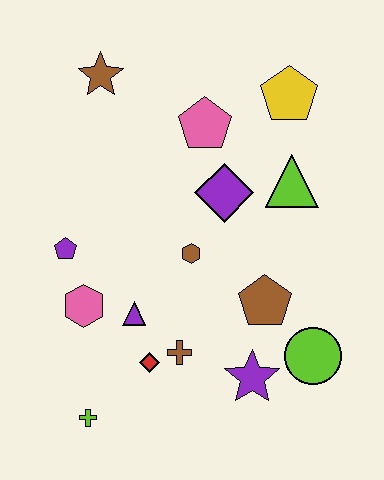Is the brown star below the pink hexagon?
No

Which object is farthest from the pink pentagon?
The lime cross is farthest from the pink pentagon.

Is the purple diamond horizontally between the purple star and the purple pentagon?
Yes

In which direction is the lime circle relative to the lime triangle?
The lime circle is below the lime triangle.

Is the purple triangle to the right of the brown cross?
No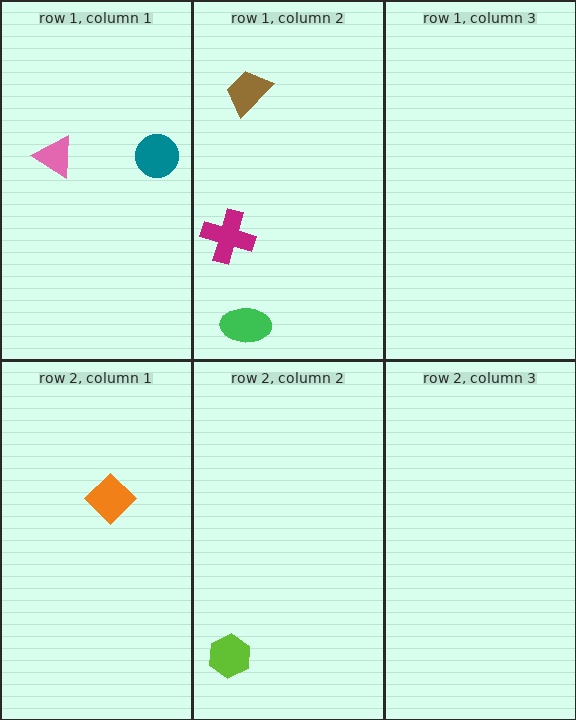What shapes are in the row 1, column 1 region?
The teal circle, the pink triangle.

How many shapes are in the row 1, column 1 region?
2.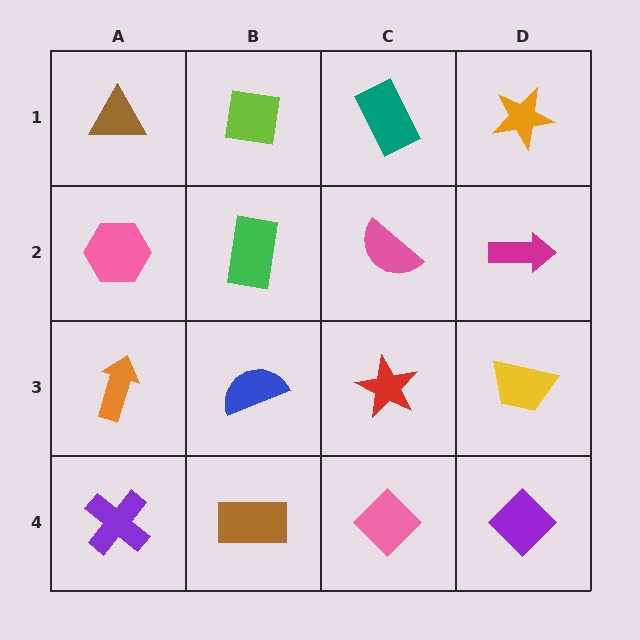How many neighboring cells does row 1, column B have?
3.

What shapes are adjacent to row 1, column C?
A pink semicircle (row 2, column C), a lime square (row 1, column B), an orange star (row 1, column D).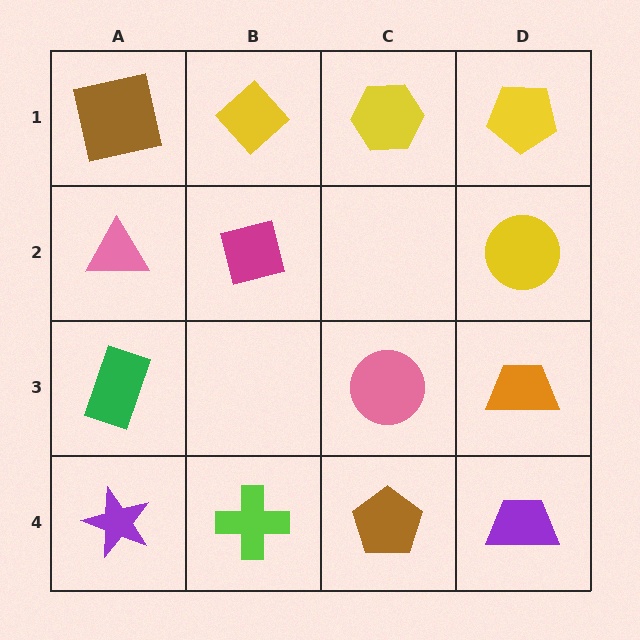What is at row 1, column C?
A yellow hexagon.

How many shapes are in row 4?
4 shapes.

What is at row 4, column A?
A purple star.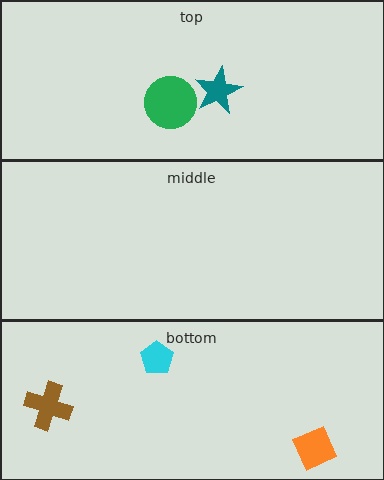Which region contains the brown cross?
The bottom region.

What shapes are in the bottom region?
The orange diamond, the brown cross, the cyan pentagon.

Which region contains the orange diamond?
The bottom region.